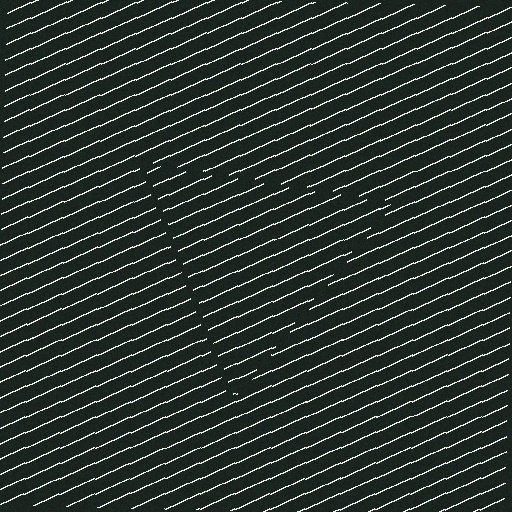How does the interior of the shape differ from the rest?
The interior of the shape contains the same grating, shifted by half a period — the contour is defined by the phase discontinuity where line-ends from the inner and outer gratings abut.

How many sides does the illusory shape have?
3 sides — the line-ends trace a triangle.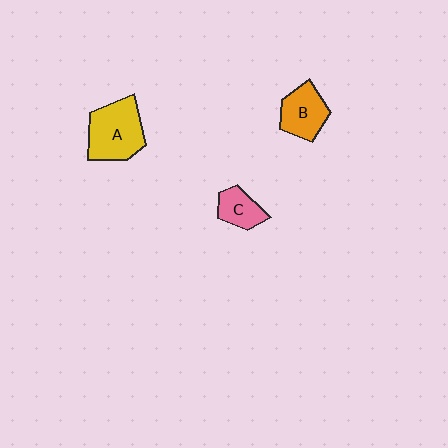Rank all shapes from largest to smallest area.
From largest to smallest: A (yellow), B (orange), C (pink).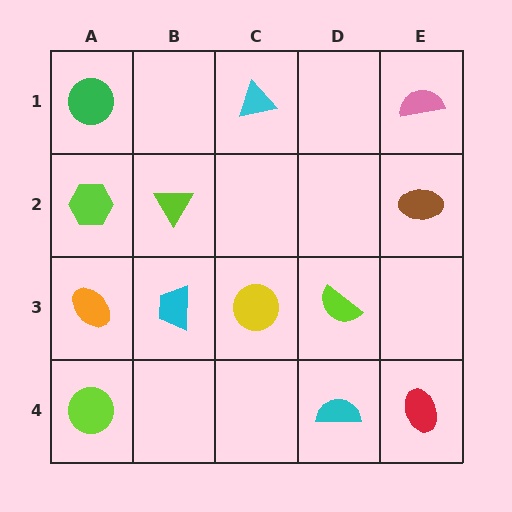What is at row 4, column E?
A red ellipse.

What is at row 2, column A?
A lime hexagon.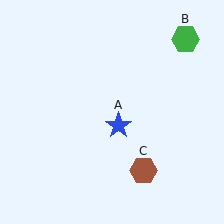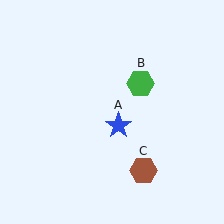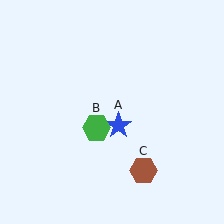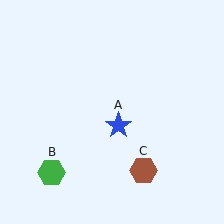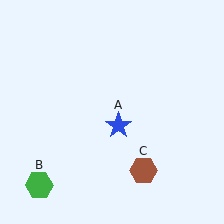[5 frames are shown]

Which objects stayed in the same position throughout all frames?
Blue star (object A) and brown hexagon (object C) remained stationary.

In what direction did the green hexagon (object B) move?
The green hexagon (object B) moved down and to the left.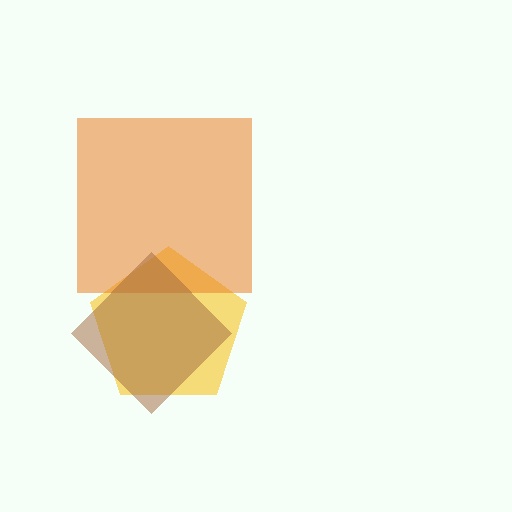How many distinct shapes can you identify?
There are 3 distinct shapes: a yellow pentagon, an orange square, a brown diamond.